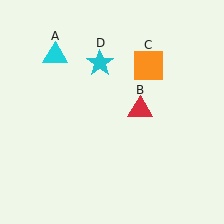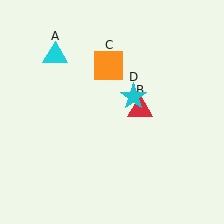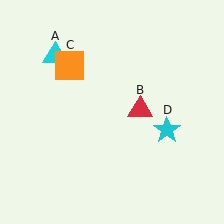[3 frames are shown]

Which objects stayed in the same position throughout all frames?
Cyan triangle (object A) and red triangle (object B) remained stationary.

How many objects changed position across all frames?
2 objects changed position: orange square (object C), cyan star (object D).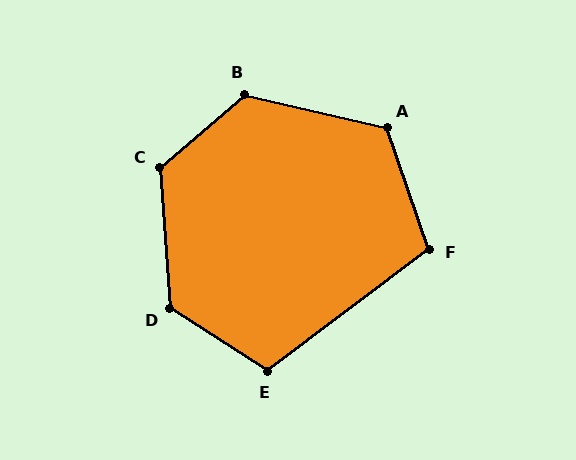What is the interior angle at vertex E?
Approximately 111 degrees (obtuse).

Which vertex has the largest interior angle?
C, at approximately 127 degrees.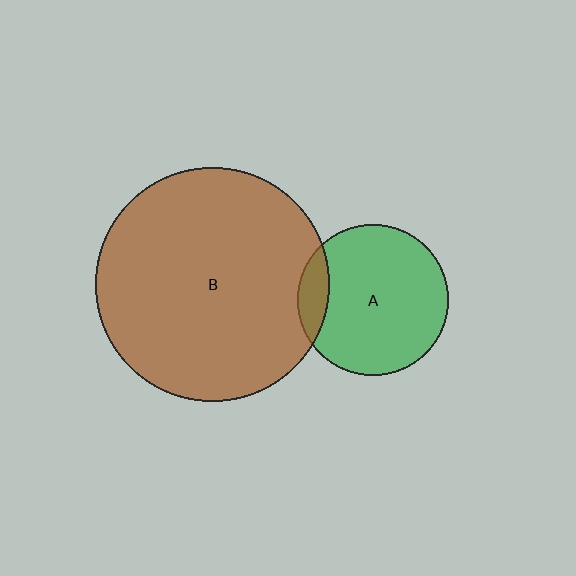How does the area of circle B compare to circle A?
Approximately 2.4 times.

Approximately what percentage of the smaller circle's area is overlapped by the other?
Approximately 15%.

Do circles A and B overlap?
Yes.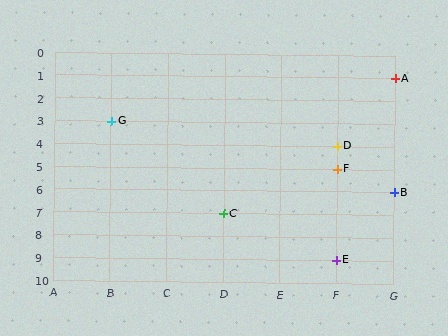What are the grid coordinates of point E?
Point E is at grid coordinates (F, 9).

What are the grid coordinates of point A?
Point A is at grid coordinates (G, 1).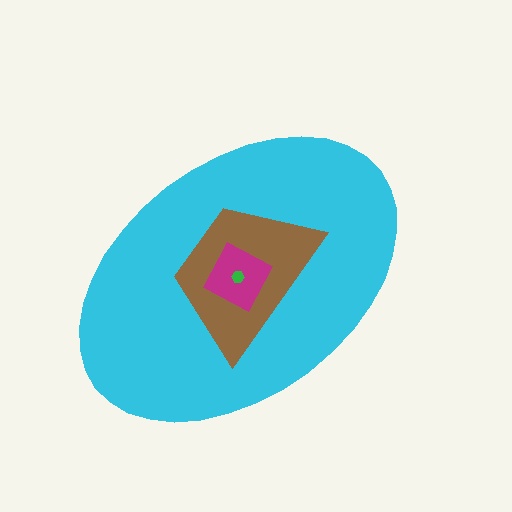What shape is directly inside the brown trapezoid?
The magenta square.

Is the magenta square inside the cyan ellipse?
Yes.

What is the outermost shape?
The cyan ellipse.